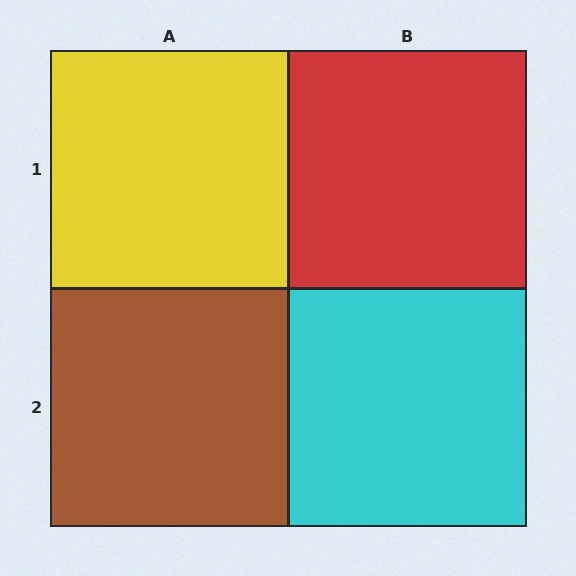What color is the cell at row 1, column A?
Yellow.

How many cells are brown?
1 cell is brown.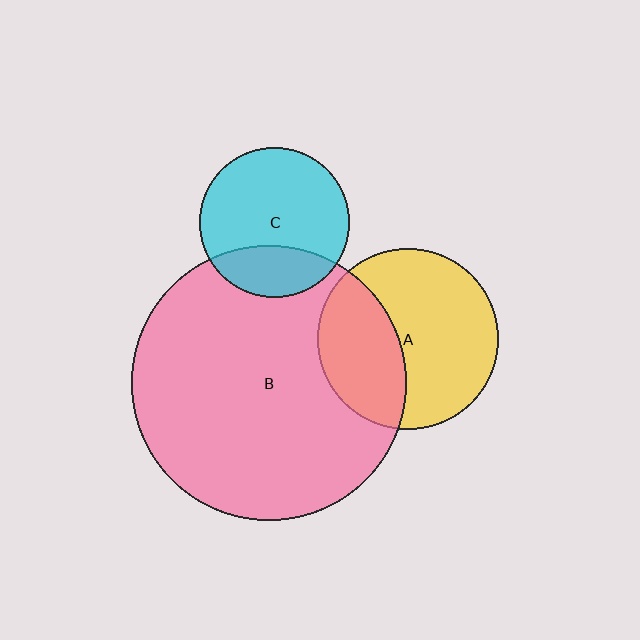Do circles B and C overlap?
Yes.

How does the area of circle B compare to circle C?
Approximately 3.4 times.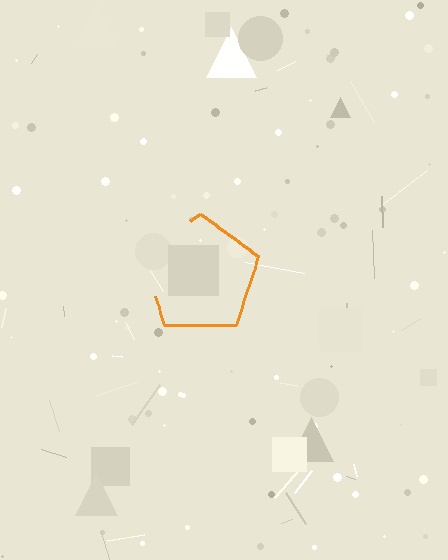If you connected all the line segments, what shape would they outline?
They would outline a pentagon.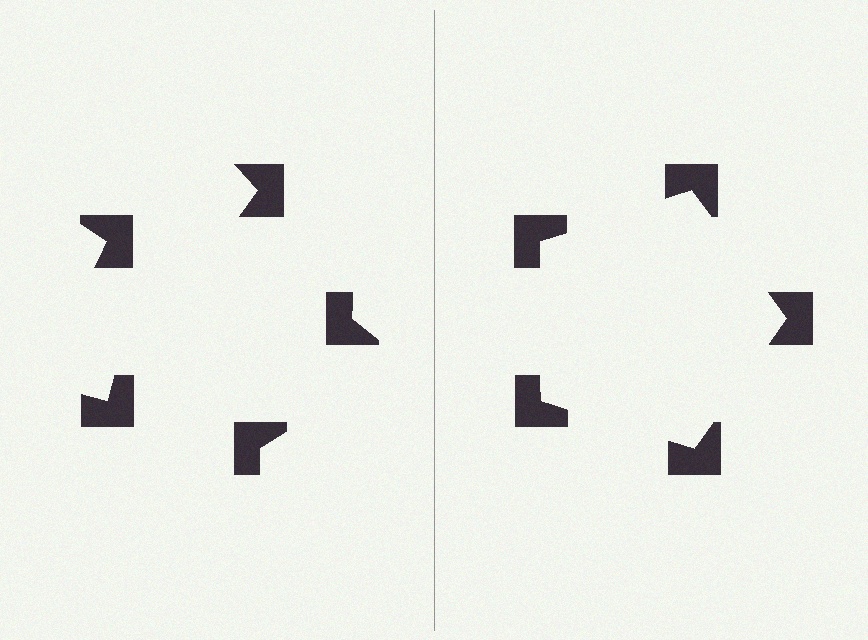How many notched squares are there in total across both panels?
10 — 5 on each side.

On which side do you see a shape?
An illusory pentagon appears on the right side. On the left side the wedge cuts are rotated, so no coherent shape forms.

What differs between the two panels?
The notched squares are positioned identically on both sides; only the wedge orientations differ. On the right they align to a pentagon; on the left they are misaligned.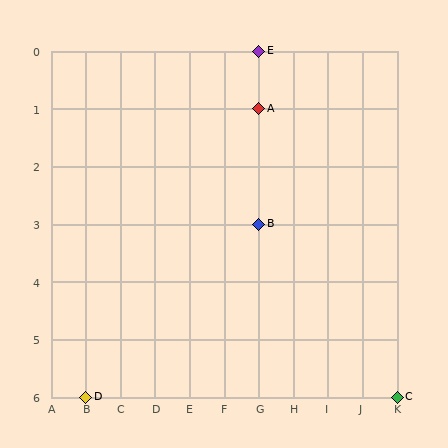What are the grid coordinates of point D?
Point D is at grid coordinates (B, 6).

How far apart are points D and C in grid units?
Points D and C are 9 columns apart.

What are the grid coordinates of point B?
Point B is at grid coordinates (G, 3).